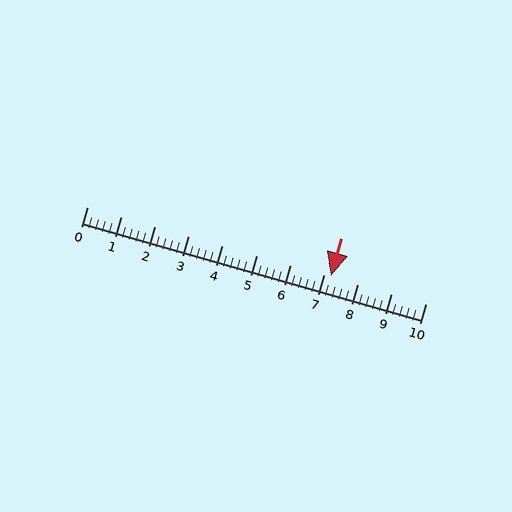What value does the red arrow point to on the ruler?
The red arrow points to approximately 7.2.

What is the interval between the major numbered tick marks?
The major tick marks are spaced 1 units apart.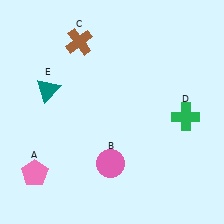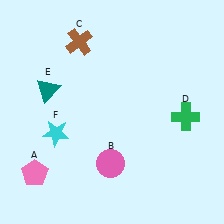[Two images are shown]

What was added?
A cyan star (F) was added in Image 2.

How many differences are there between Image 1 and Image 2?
There is 1 difference between the two images.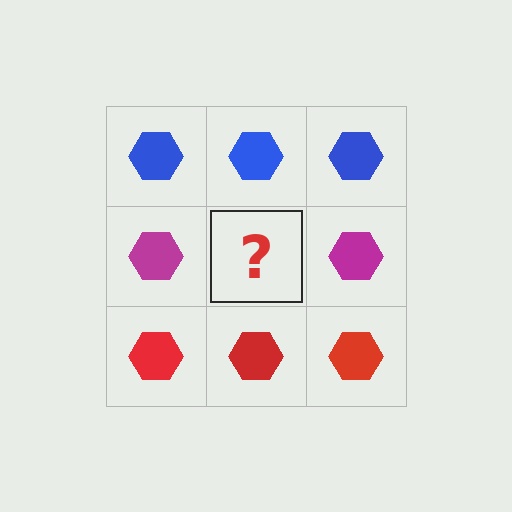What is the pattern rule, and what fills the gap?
The rule is that each row has a consistent color. The gap should be filled with a magenta hexagon.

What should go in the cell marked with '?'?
The missing cell should contain a magenta hexagon.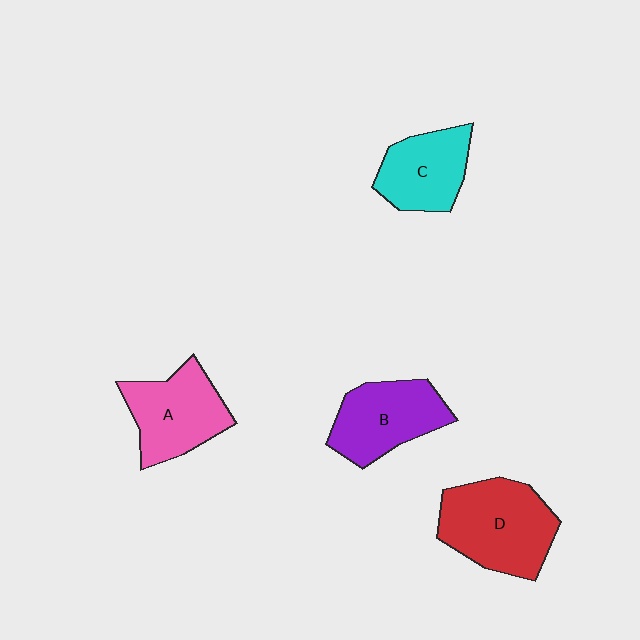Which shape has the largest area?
Shape D (red).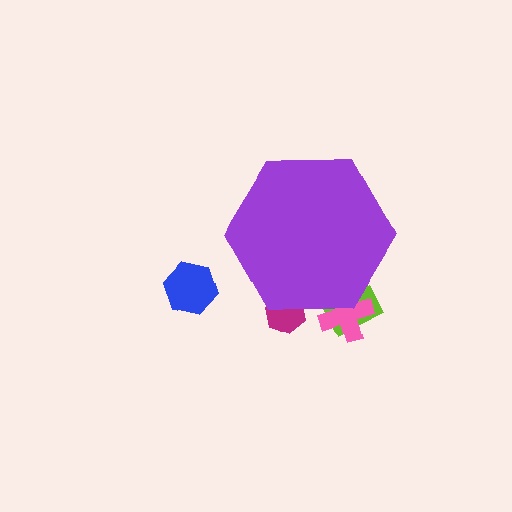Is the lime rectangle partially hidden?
Yes, the lime rectangle is partially hidden behind the purple hexagon.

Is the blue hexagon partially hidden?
No, the blue hexagon is fully visible.